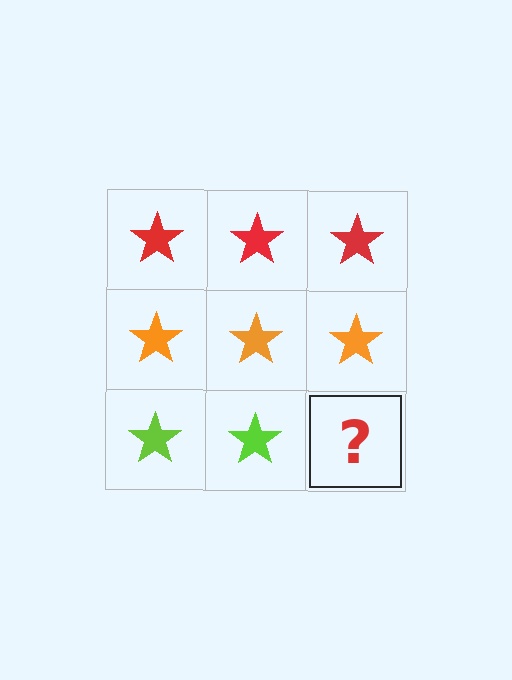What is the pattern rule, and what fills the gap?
The rule is that each row has a consistent color. The gap should be filled with a lime star.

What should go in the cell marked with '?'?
The missing cell should contain a lime star.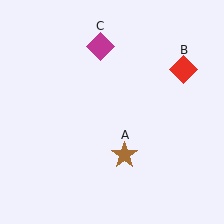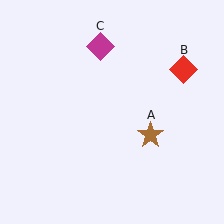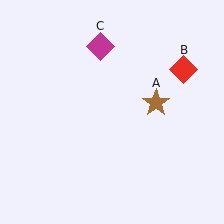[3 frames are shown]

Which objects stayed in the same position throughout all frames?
Red diamond (object B) and magenta diamond (object C) remained stationary.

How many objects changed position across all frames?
1 object changed position: brown star (object A).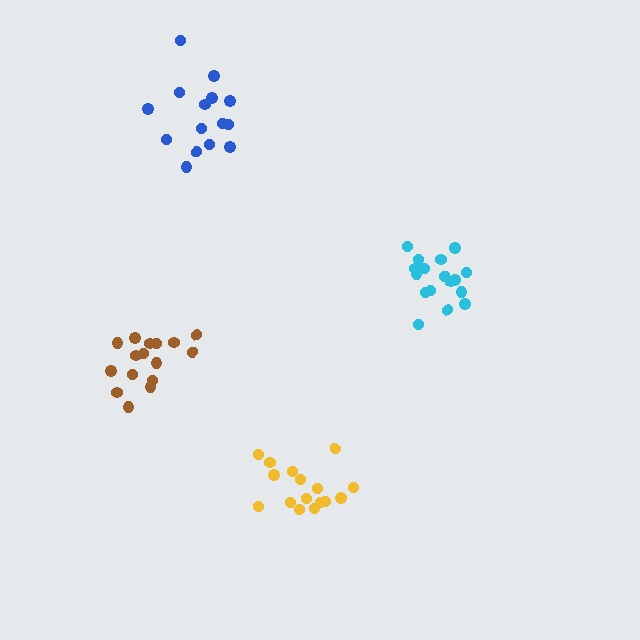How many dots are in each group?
Group 1: 15 dots, Group 2: 17 dots, Group 3: 16 dots, Group 4: 16 dots (64 total).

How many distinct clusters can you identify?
There are 4 distinct clusters.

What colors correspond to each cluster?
The clusters are colored: blue, cyan, brown, yellow.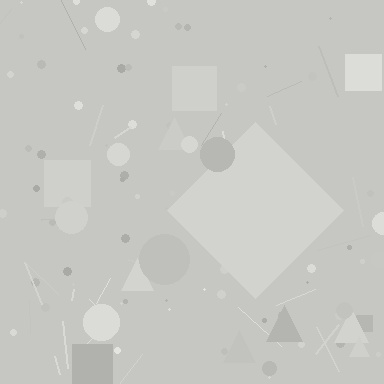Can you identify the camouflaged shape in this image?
The camouflaged shape is a diamond.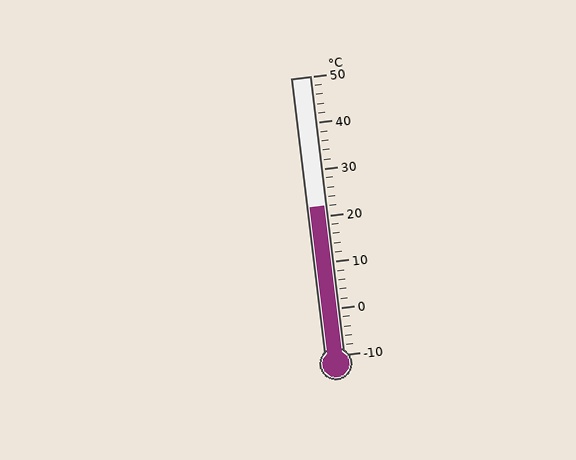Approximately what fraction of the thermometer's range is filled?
The thermometer is filled to approximately 55% of its range.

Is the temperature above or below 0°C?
The temperature is above 0°C.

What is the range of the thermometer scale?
The thermometer scale ranges from -10°C to 50°C.